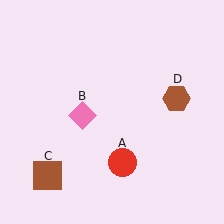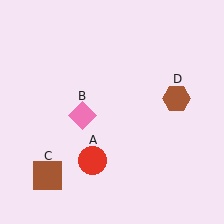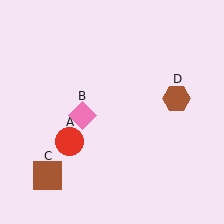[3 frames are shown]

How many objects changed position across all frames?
1 object changed position: red circle (object A).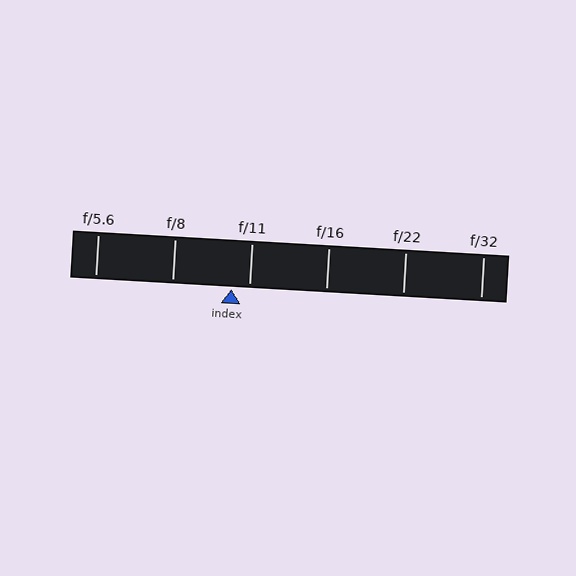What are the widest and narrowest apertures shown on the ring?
The widest aperture shown is f/5.6 and the narrowest is f/32.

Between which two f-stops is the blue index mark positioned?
The index mark is between f/8 and f/11.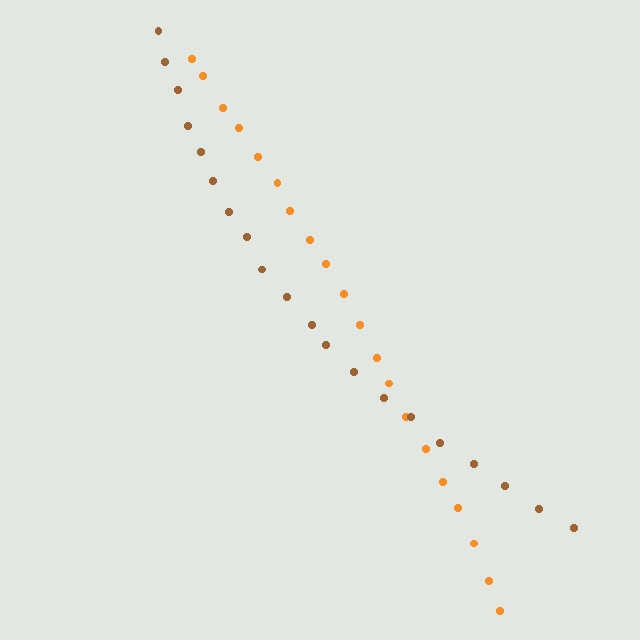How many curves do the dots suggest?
There are 2 distinct paths.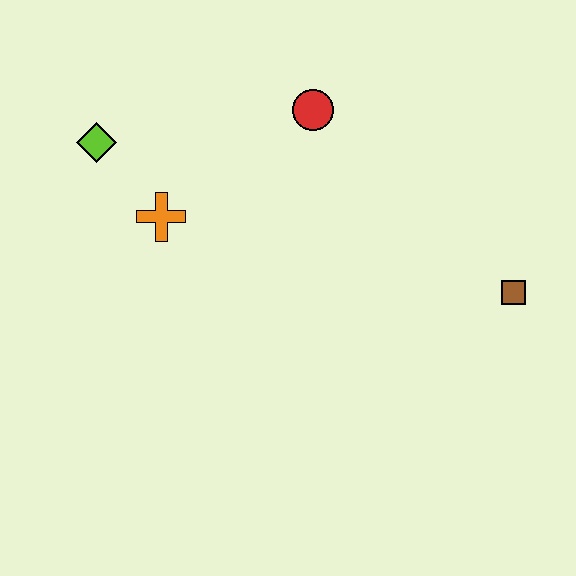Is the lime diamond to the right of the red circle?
No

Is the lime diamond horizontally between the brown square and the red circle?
No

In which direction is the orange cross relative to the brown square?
The orange cross is to the left of the brown square.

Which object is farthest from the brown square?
The lime diamond is farthest from the brown square.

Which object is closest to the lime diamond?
The orange cross is closest to the lime diamond.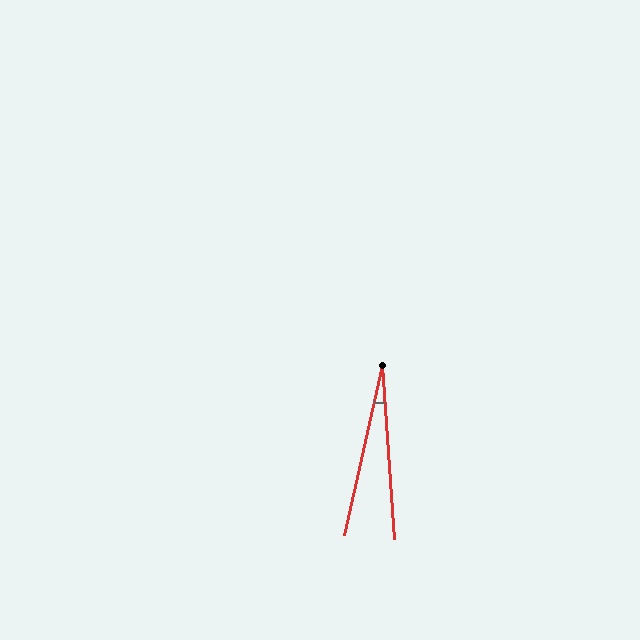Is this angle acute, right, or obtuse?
It is acute.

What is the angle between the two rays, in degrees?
Approximately 17 degrees.